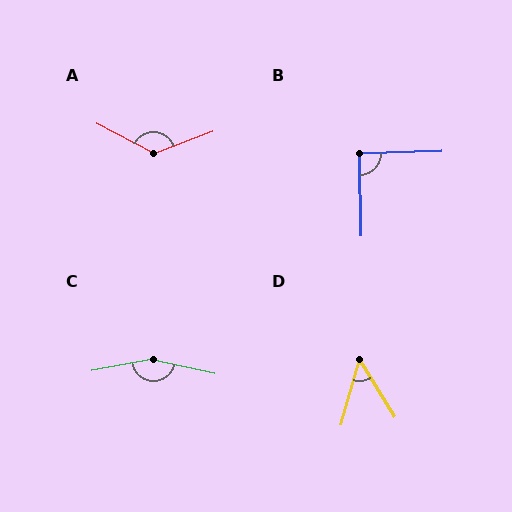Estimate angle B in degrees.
Approximately 91 degrees.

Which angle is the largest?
C, at approximately 156 degrees.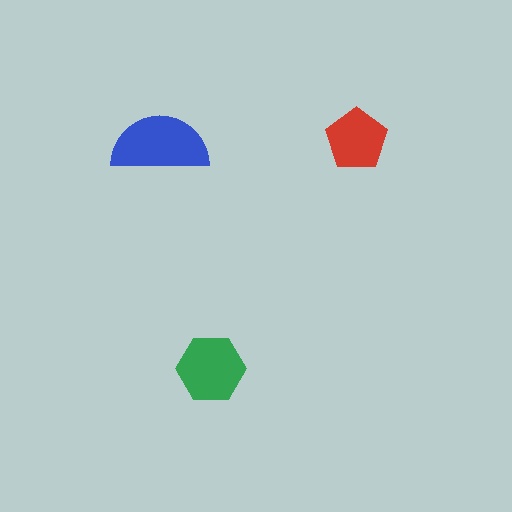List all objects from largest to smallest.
The blue semicircle, the green hexagon, the red pentagon.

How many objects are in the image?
There are 3 objects in the image.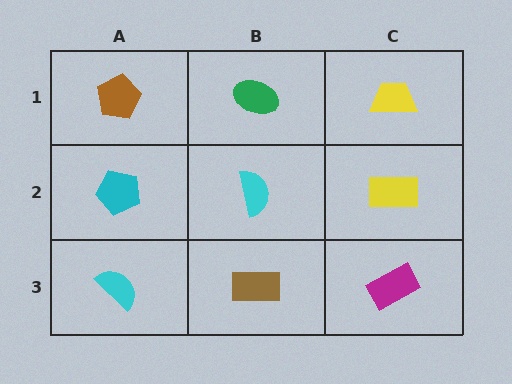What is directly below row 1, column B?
A cyan semicircle.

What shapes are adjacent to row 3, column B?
A cyan semicircle (row 2, column B), a cyan semicircle (row 3, column A), a magenta rectangle (row 3, column C).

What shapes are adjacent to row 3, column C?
A yellow rectangle (row 2, column C), a brown rectangle (row 3, column B).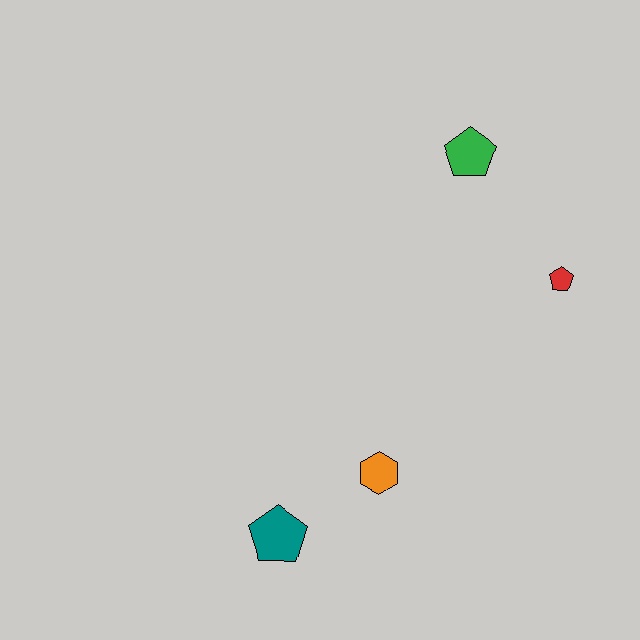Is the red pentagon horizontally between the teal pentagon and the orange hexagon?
No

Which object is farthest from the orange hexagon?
The green pentagon is farthest from the orange hexagon.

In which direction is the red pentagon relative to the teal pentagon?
The red pentagon is to the right of the teal pentagon.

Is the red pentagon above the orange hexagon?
Yes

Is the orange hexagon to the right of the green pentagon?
No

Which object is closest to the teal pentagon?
The orange hexagon is closest to the teal pentagon.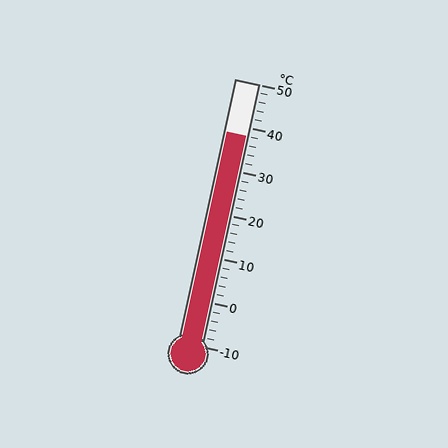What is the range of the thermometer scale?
The thermometer scale ranges from -10°C to 50°C.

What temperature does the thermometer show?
The thermometer shows approximately 38°C.